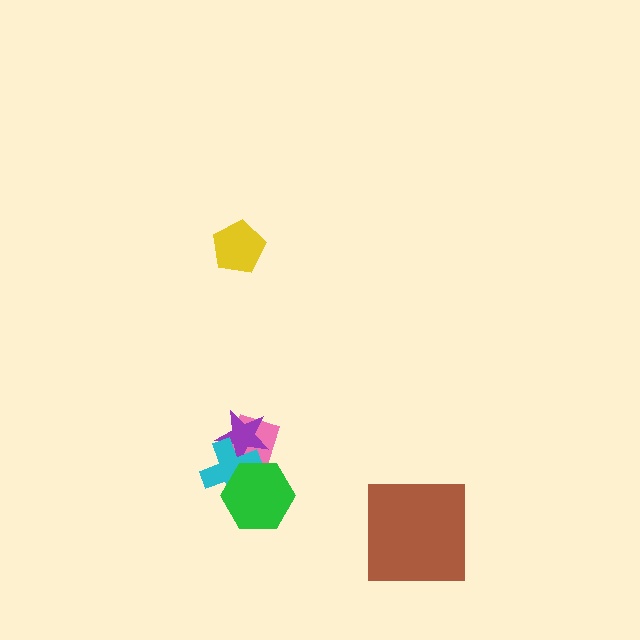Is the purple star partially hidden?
Yes, it is partially covered by another shape.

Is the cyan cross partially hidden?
Yes, it is partially covered by another shape.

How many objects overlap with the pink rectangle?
3 objects overlap with the pink rectangle.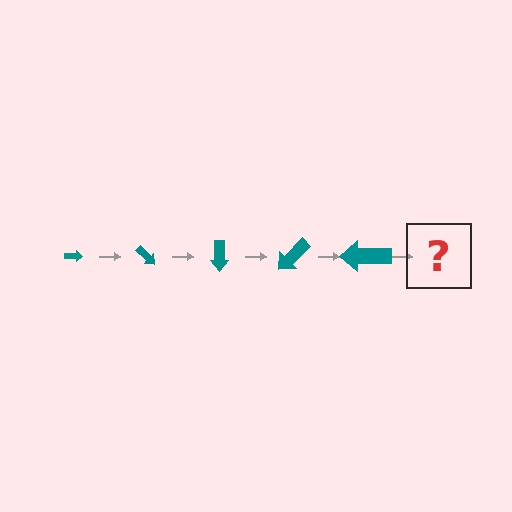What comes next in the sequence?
The next element should be an arrow, larger than the previous one and rotated 225 degrees from the start.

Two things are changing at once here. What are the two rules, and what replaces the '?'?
The two rules are that the arrow grows larger each step and it rotates 45 degrees each step. The '?' should be an arrow, larger than the previous one and rotated 225 degrees from the start.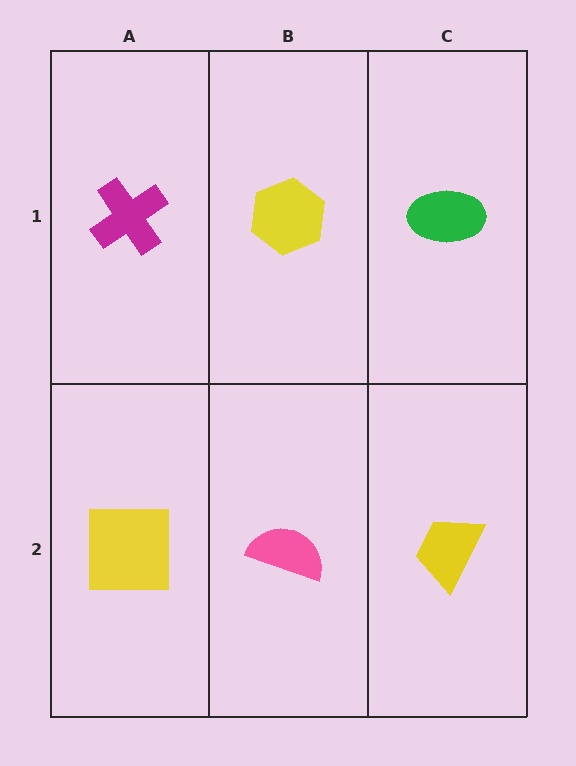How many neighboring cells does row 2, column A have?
2.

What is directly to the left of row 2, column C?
A pink semicircle.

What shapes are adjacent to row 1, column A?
A yellow square (row 2, column A), a yellow hexagon (row 1, column B).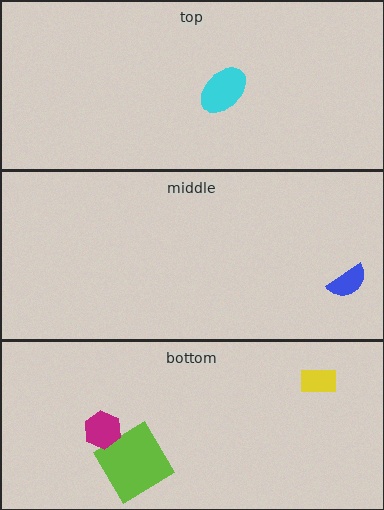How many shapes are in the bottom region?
3.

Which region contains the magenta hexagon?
The bottom region.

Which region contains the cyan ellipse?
The top region.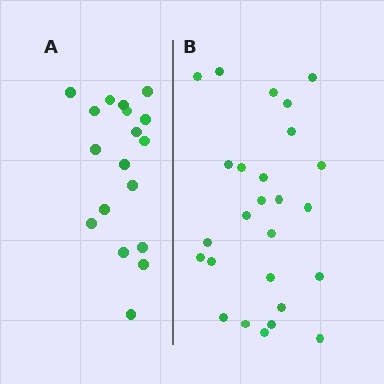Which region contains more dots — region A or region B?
Region B (the right region) has more dots.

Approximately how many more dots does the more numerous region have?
Region B has roughly 8 or so more dots than region A.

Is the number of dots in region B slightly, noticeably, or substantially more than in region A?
Region B has noticeably more, but not dramatically so. The ratio is roughly 1.4 to 1.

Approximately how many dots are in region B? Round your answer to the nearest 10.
About 30 dots. (The exact count is 26, which rounds to 30.)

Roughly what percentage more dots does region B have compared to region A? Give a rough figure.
About 45% more.